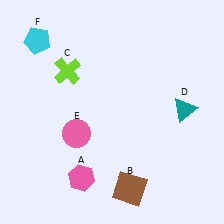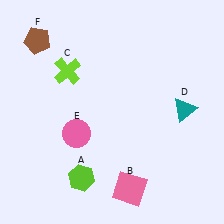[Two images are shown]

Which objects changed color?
A changed from pink to lime. B changed from brown to pink. F changed from cyan to brown.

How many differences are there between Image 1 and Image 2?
There are 3 differences between the two images.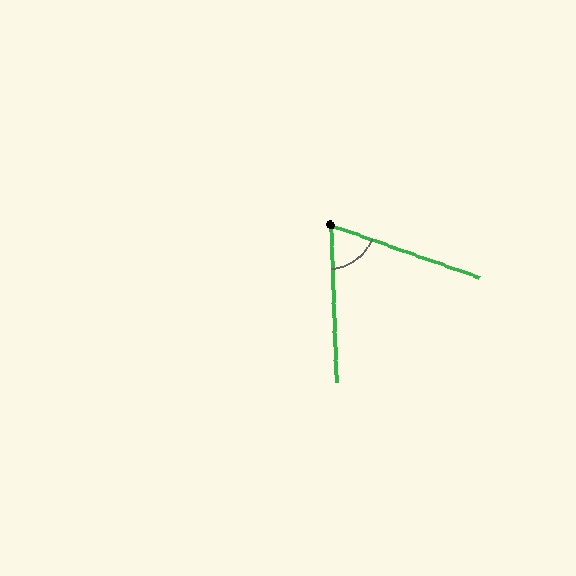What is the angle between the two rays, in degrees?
Approximately 69 degrees.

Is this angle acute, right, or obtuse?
It is acute.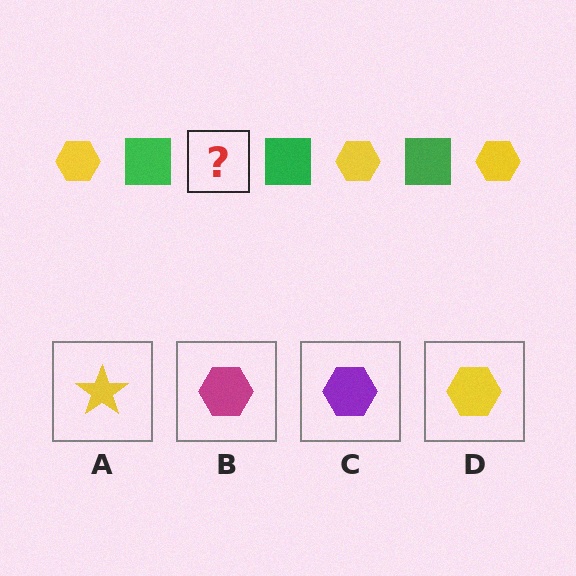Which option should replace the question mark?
Option D.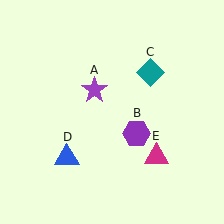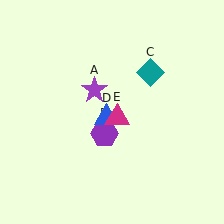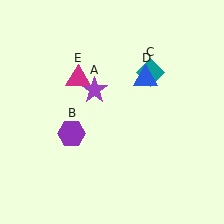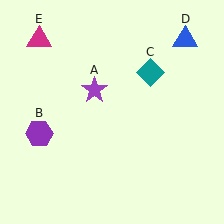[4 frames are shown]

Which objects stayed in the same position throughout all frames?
Purple star (object A) and teal diamond (object C) remained stationary.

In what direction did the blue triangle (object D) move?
The blue triangle (object D) moved up and to the right.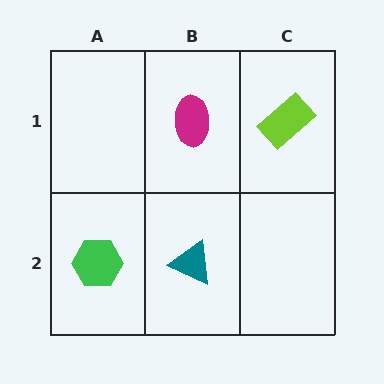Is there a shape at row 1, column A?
No, that cell is empty.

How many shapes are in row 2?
2 shapes.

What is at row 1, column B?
A magenta ellipse.